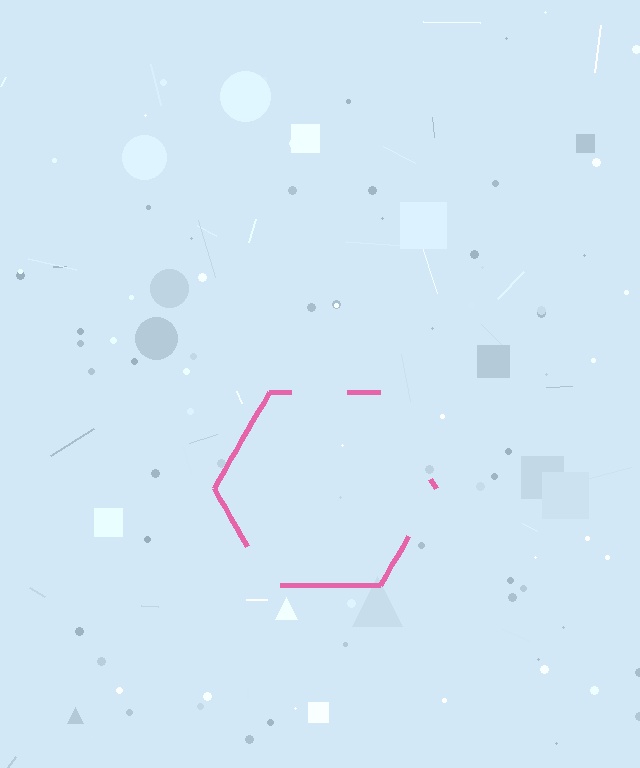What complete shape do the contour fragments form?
The contour fragments form a hexagon.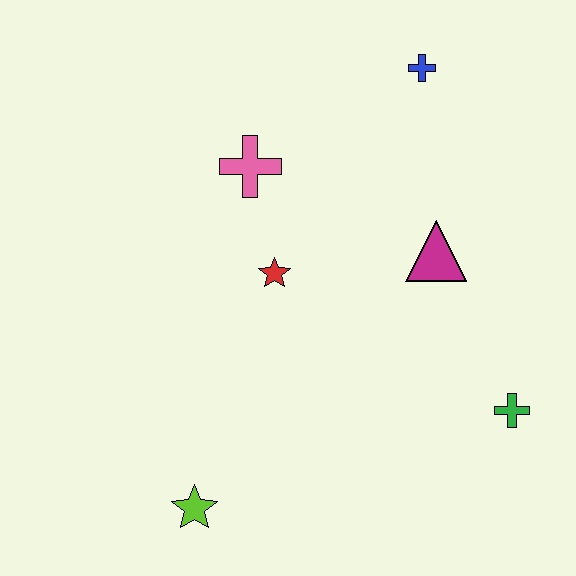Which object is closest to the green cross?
The magenta triangle is closest to the green cross.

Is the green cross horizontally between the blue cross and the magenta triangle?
No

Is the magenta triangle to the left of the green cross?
Yes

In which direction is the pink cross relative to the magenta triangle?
The pink cross is to the left of the magenta triangle.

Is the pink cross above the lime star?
Yes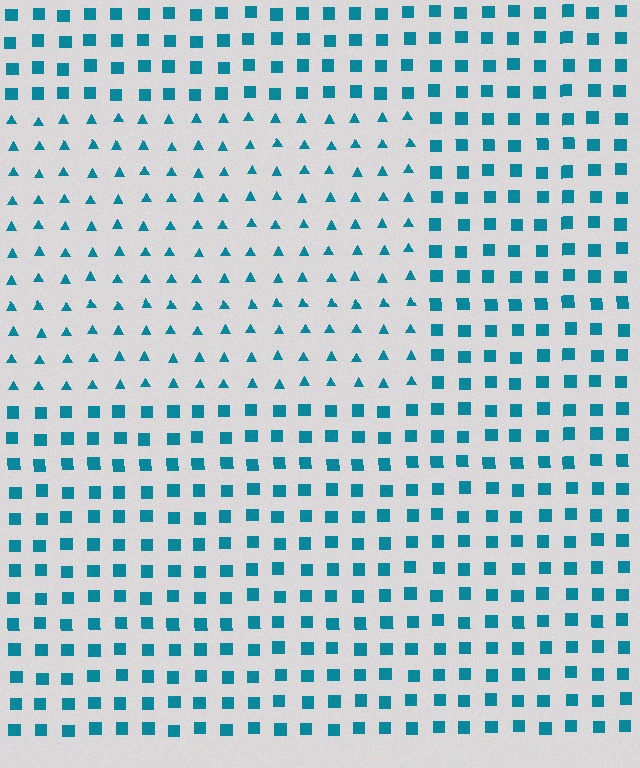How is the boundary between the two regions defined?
The boundary is defined by a change in element shape: triangles inside vs. squares outside. All elements share the same color and spacing.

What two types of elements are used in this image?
The image uses triangles inside the rectangle region and squares outside it.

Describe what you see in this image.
The image is filled with small teal elements arranged in a uniform grid. A rectangle-shaped region contains triangles, while the surrounding area contains squares. The boundary is defined purely by the change in element shape.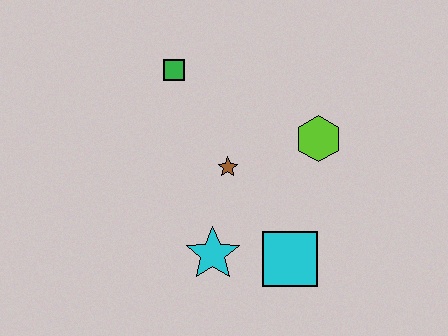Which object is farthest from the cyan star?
The green square is farthest from the cyan star.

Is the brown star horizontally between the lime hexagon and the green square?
Yes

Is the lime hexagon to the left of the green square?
No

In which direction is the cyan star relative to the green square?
The cyan star is below the green square.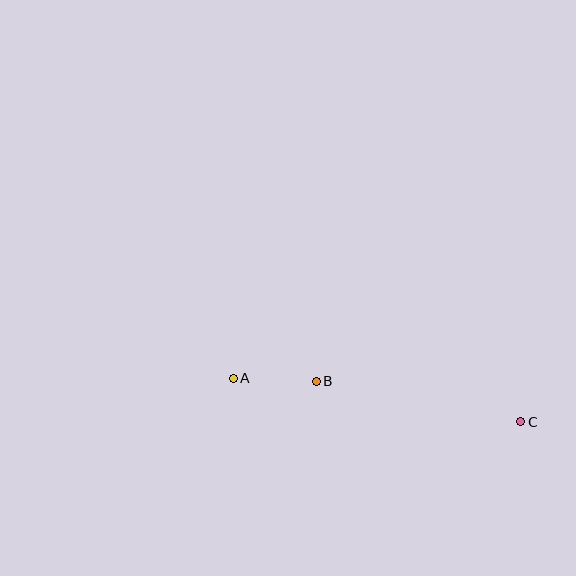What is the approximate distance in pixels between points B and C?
The distance between B and C is approximately 208 pixels.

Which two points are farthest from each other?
Points A and C are farthest from each other.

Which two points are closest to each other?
Points A and B are closest to each other.